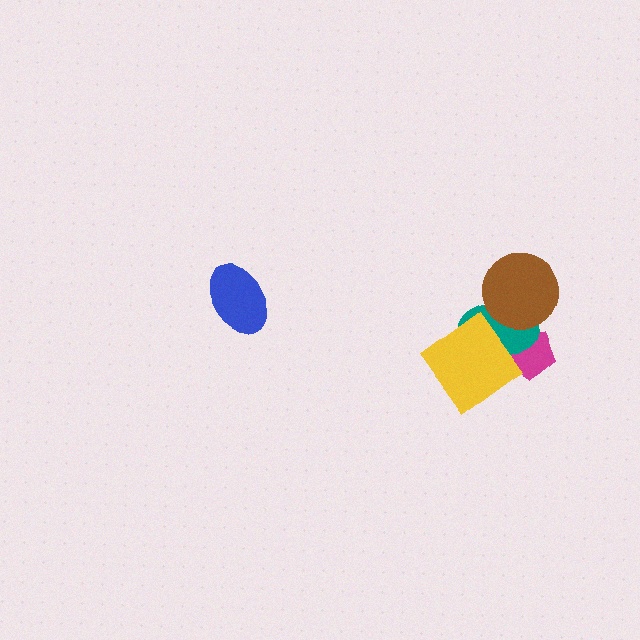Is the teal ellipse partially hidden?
Yes, it is partially covered by another shape.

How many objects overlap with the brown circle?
1 object overlaps with the brown circle.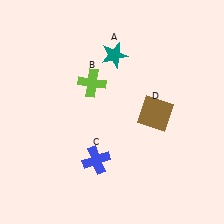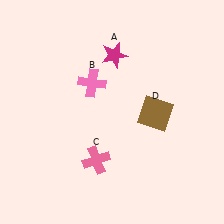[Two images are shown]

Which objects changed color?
A changed from teal to magenta. B changed from lime to pink. C changed from blue to pink.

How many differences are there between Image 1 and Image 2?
There are 3 differences between the two images.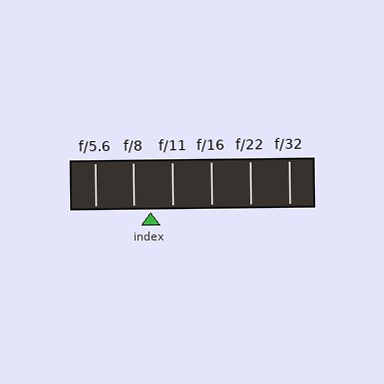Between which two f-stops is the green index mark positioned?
The index mark is between f/8 and f/11.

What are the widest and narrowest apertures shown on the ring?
The widest aperture shown is f/5.6 and the narrowest is f/32.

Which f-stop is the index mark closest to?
The index mark is closest to f/8.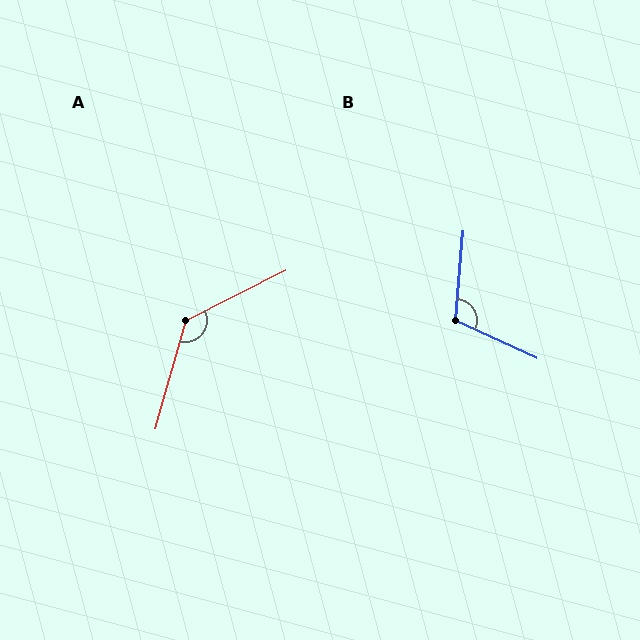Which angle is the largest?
A, at approximately 133 degrees.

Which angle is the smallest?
B, at approximately 109 degrees.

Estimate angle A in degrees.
Approximately 133 degrees.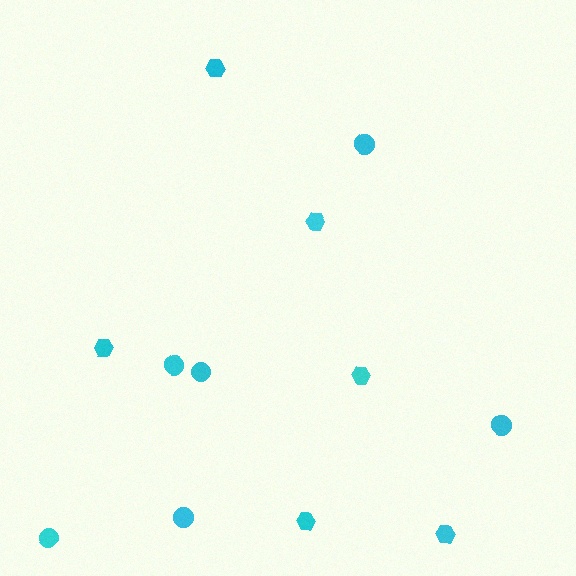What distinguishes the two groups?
There are 2 groups: one group of circles (6) and one group of hexagons (6).